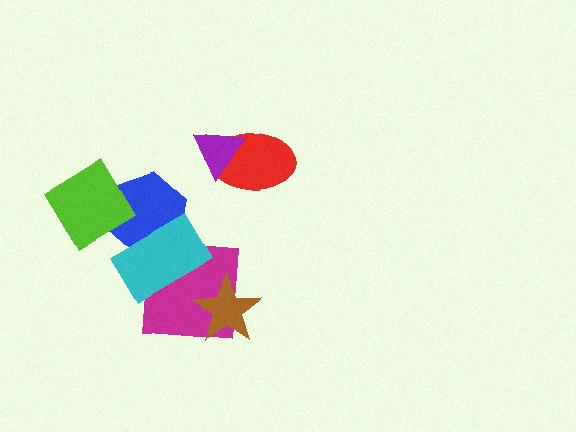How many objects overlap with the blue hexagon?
2 objects overlap with the blue hexagon.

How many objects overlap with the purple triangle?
1 object overlaps with the purple triangle.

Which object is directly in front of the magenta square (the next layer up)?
The brown star is directly in front of the magenta square.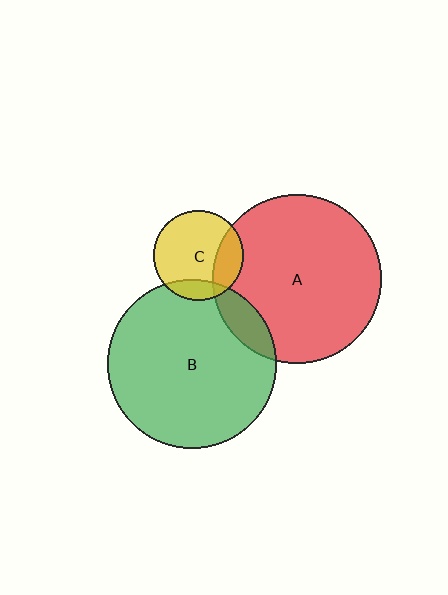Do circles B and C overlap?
Yes.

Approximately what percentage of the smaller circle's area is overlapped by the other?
Approximately 15%.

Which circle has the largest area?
Circle A (red).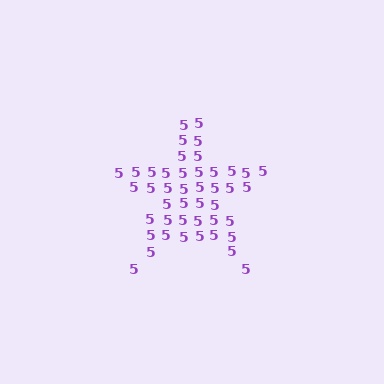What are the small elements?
The small elements are digit 5's.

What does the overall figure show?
The overall figure shows a star.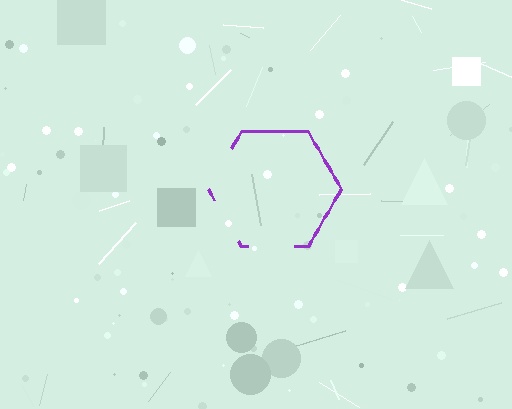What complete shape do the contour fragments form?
The contour fragments form a hexagon.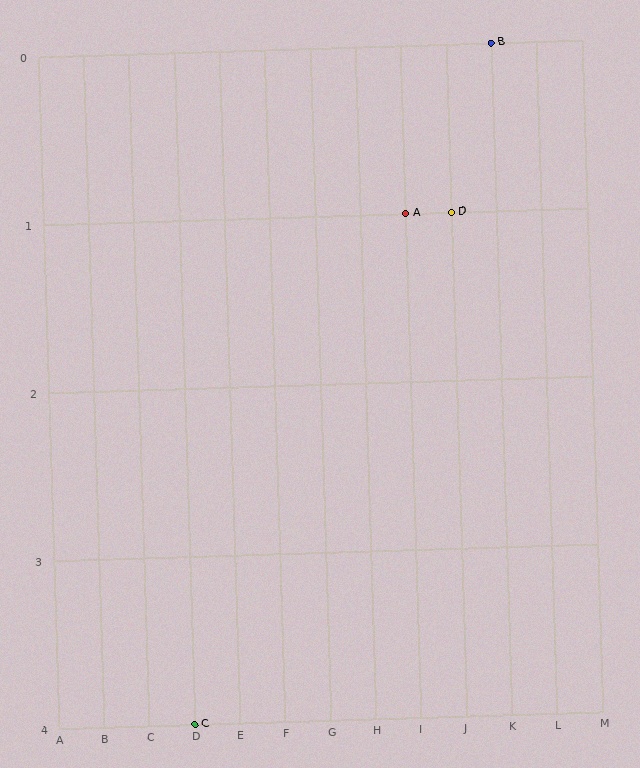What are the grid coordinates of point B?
Point B is at grid coordinates (K, 0).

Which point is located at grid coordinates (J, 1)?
Point D is at (J, 1).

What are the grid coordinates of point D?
Point D is at grid coordinates (J, 1).